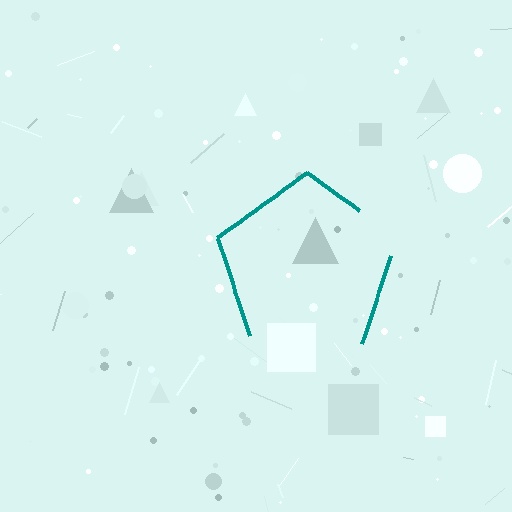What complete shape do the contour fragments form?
The contour fragments form a pentagon.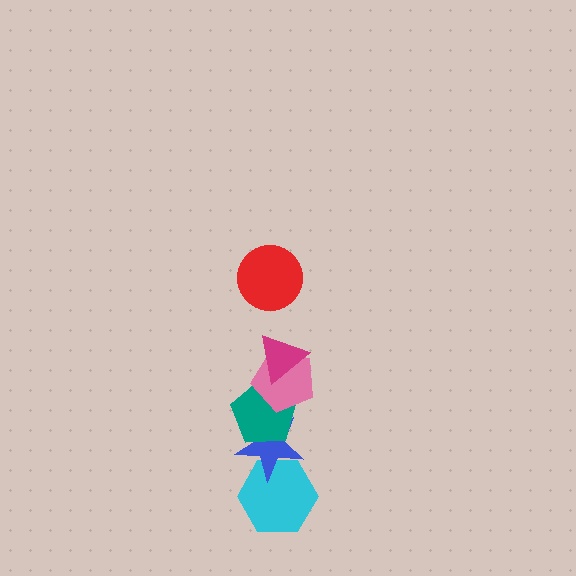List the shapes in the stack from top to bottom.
From top to bottom: the red circle, the magenta triangle, the pink pentagon, the teal pentagon, the blue star, the cyan hexagon.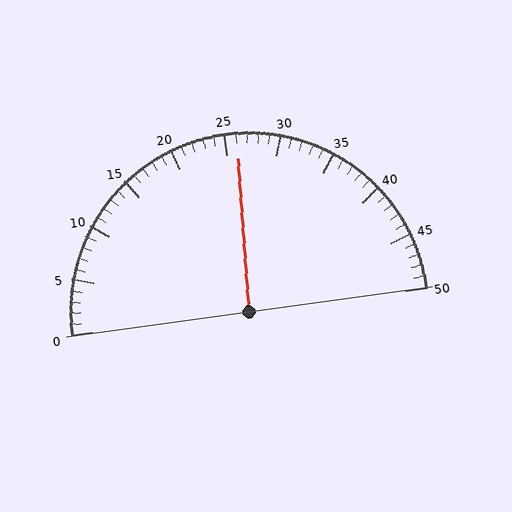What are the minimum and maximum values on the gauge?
The gauge ranges from 0 to 50.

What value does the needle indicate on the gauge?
The needle indicates approximately 26.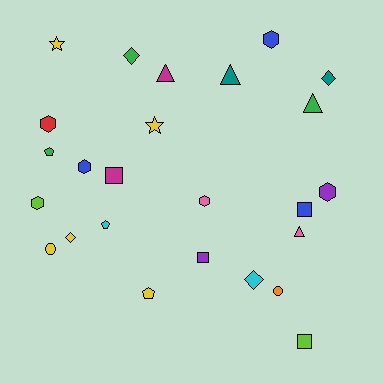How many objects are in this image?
There are 25 objects.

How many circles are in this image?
There are 2 circles.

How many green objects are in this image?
There are 3 green objects.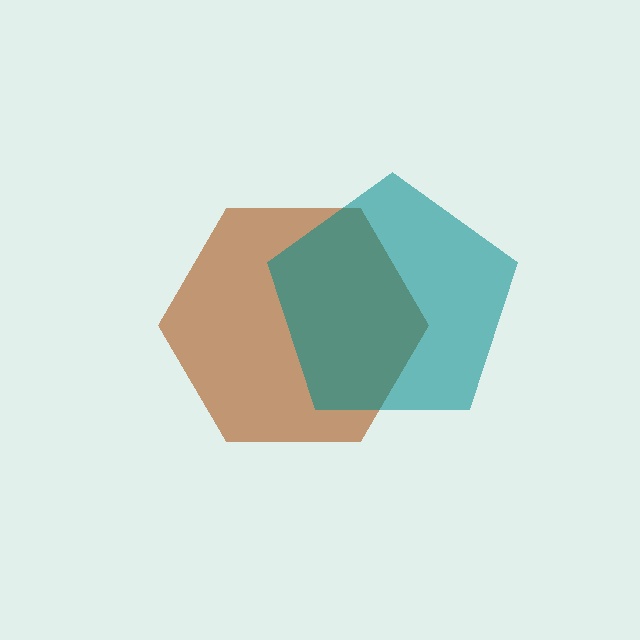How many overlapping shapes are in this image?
There are 2 overlapping shapes in the image.